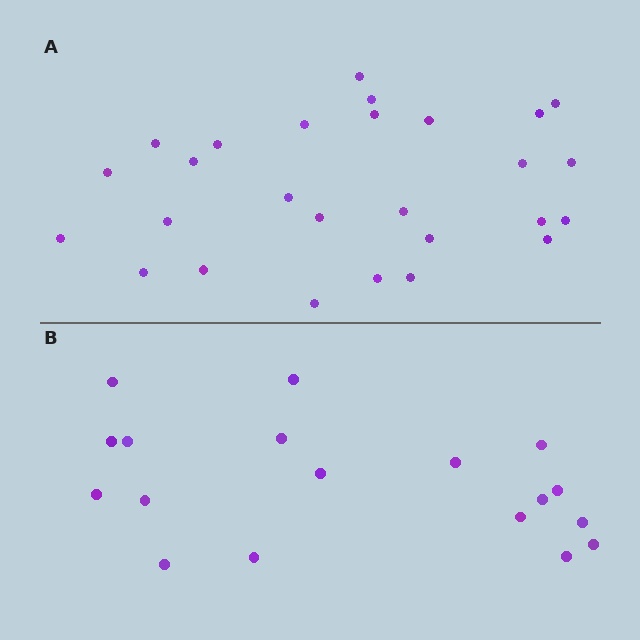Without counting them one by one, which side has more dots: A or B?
Region A (the top region) has more dots.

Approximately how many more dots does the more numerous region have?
Region A has roughly 8 or so more dots than region B.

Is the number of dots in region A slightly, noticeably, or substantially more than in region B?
Region A has substantially more. The ratio is roughly 1.5 to 1.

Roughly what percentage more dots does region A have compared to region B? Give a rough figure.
About 50% more.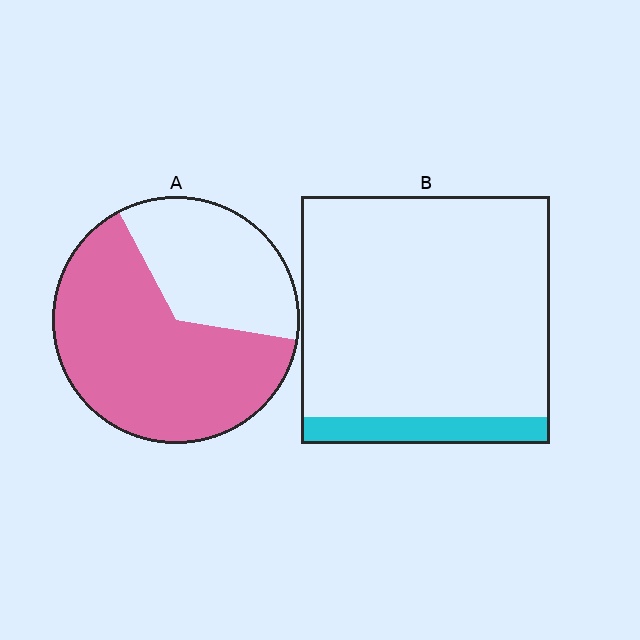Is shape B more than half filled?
No.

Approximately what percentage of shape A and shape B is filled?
A is approximately 65% and B is approximately 10%.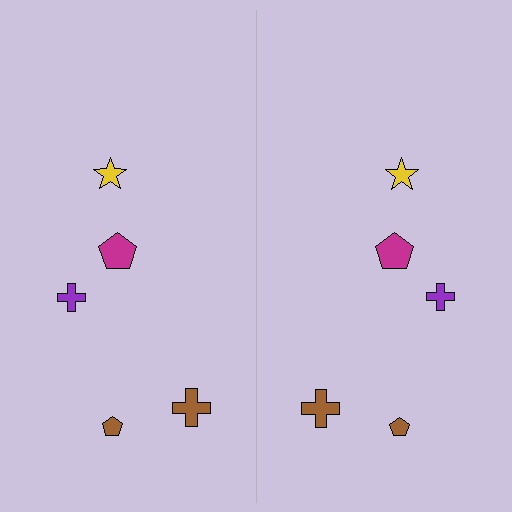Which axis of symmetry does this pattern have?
The pattern has a vertical axis of symmetry running through the center of the image.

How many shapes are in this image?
There are 10 shapes in this image.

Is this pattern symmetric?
Yes, this pattern has bilateral (reflection) symmetry.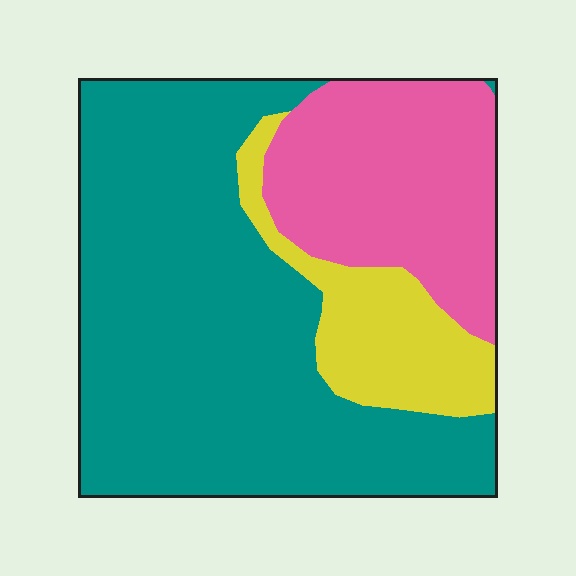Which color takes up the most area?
Teal, at roughly 60%.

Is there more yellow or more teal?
Teal.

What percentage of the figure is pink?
Pink covers about 25% of the figure.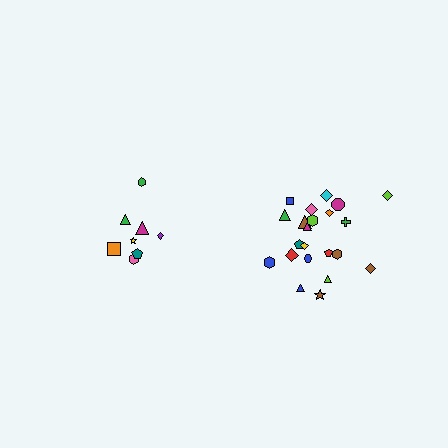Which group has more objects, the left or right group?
The right group.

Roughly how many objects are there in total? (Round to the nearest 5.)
Roughly 30 objects in total.